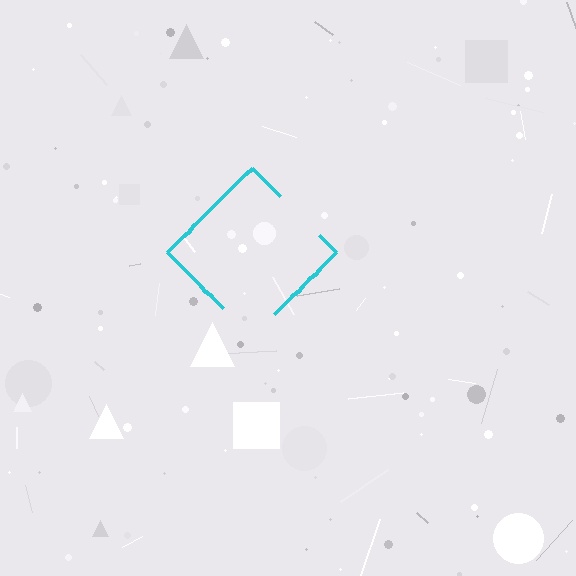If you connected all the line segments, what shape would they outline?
They would outline a diamond.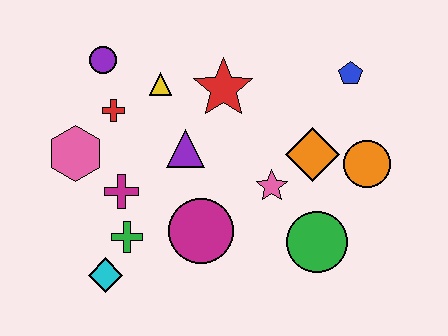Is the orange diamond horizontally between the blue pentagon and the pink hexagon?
Yes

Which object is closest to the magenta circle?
The green cross is closest to the magenta circle.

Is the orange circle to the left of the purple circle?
No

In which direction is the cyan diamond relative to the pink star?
The cyan diamond is to the left of the pink star.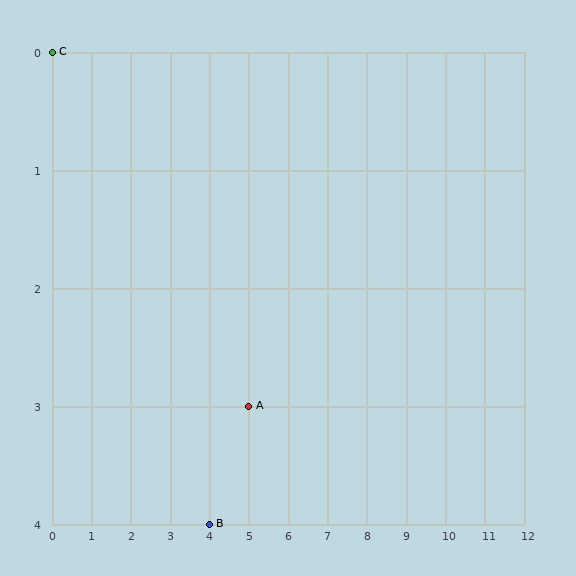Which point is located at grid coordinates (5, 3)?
Point A is at (5, 3).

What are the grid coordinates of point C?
Point C is at grid coordinates (0, 0).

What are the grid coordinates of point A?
Point A is at grid coordinates (5, 3).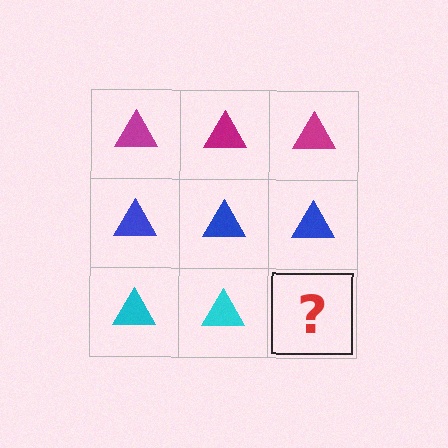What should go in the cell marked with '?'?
The missing cell should contain a cyan triangle.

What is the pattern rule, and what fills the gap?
The rule is that each row has a consistent color. The gap should be filled with a cyan triangle.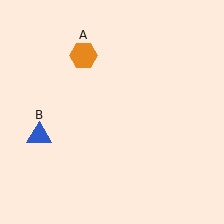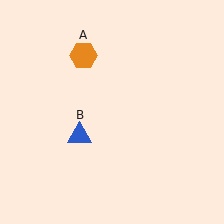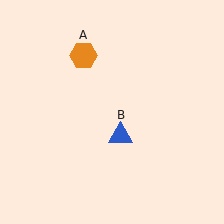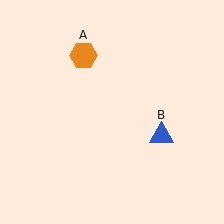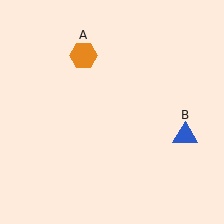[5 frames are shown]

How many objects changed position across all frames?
1 object changed position: blue triangle (object B).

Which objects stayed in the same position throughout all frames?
Orange hexagon (object A) remained stationary.